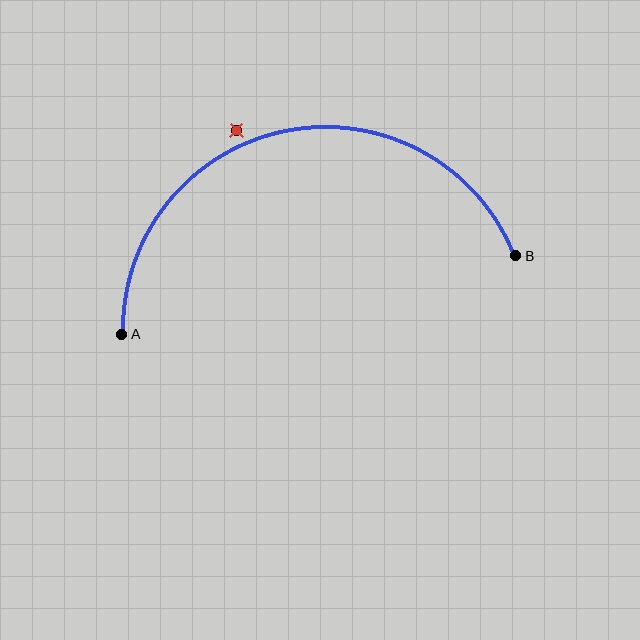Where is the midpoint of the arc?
The arc midpoint is the point on the curve farthest from the straight line joining A and B. It sits above that line.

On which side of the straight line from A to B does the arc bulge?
The arc bulges above the straight line connecting A and B.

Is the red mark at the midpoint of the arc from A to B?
No — the red mark does not lie on the arc at all. It sits slightly outside the curve.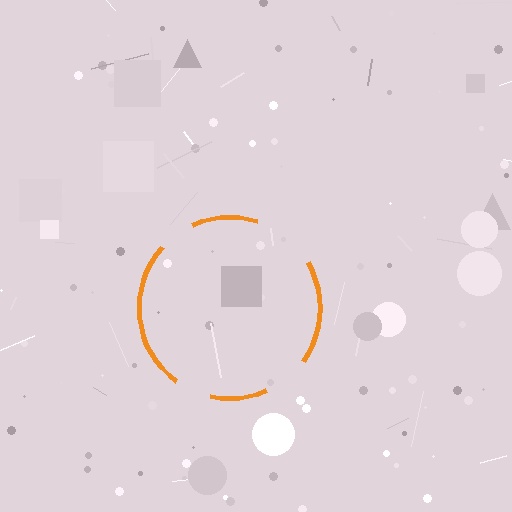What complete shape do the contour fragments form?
The contour fragments form a circle.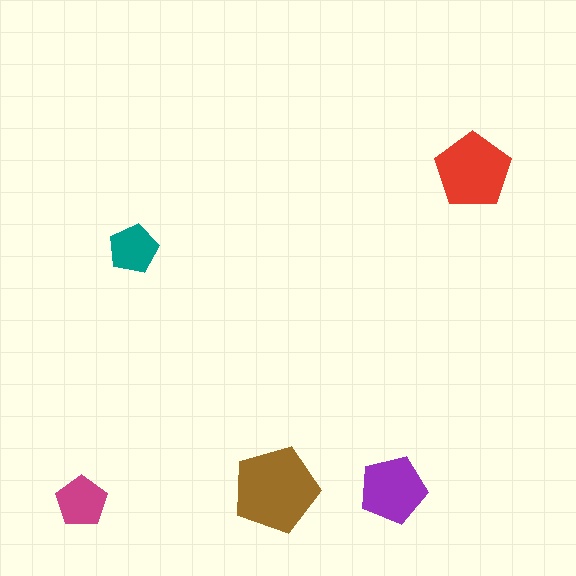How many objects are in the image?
There are 5 objects in the image.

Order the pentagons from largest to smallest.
the brown one, the red one, the purple one, the magenta one, the teal one.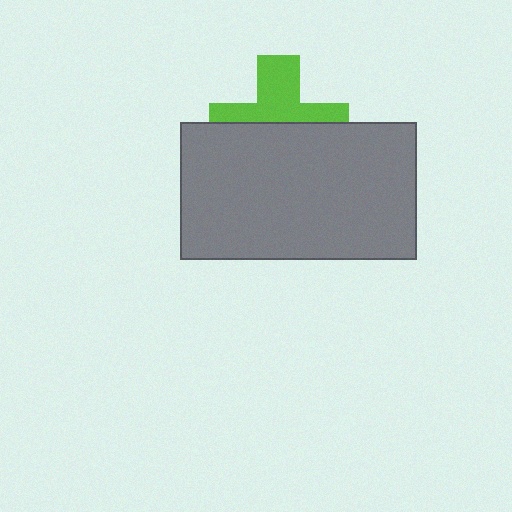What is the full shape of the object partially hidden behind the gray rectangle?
The partially hidden object is a lime cross.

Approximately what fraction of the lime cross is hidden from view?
Roughly 55% of the lime cross is hidden behind the gray rectangle.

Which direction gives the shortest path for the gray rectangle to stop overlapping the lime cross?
Moving down gives the shortest separation.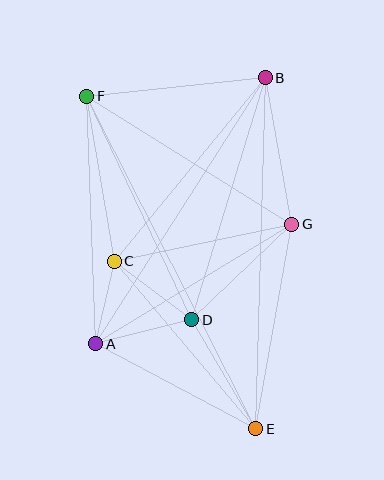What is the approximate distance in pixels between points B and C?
The distance between B and C is approximately 237 pixels.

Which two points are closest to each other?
Points A and C are closest to each other.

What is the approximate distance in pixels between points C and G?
The distance between C and G is approximately 181 pixels.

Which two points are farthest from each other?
Points E and F are farthest from each other.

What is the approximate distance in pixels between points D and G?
The distance between D and G is approximately 138 pixels.